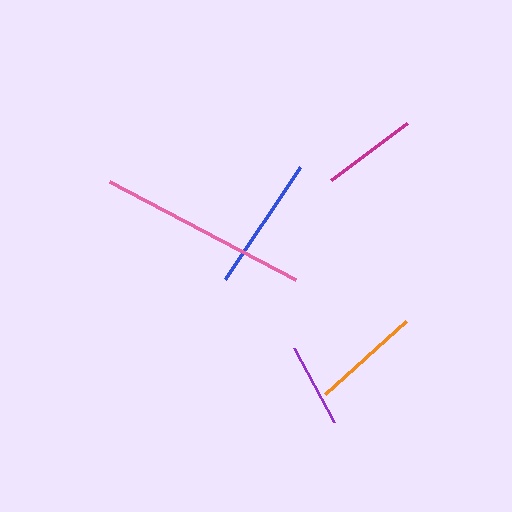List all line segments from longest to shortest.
From longest to shortest: pink, blue, orange, magenta, purple.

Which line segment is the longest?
The pink line is the longest at approximately 210 pixels.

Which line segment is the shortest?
The purple line is the shortest at approximately 84 pixels.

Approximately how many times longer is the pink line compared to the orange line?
The pink line is approximately 1.9 times the length of the orange line.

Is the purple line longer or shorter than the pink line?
The pink line is longer than the purple line.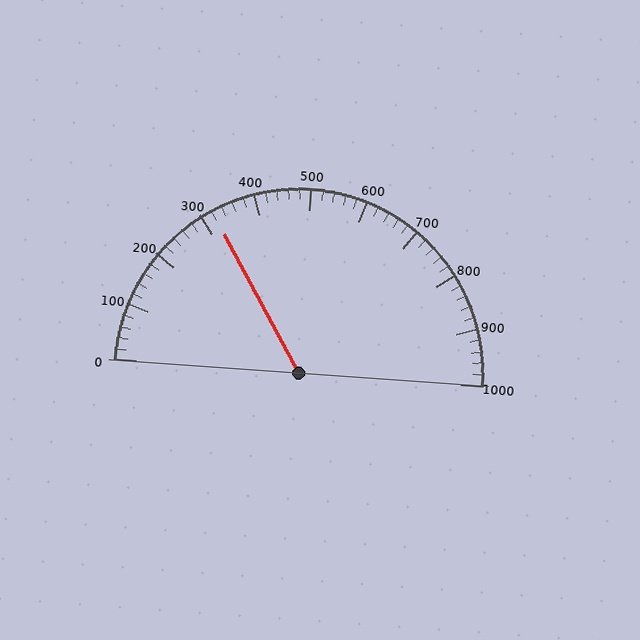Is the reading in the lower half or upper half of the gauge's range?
The reading is in the lower half of the range (0 to 1000).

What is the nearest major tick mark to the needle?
The nearest major tick mark is 300.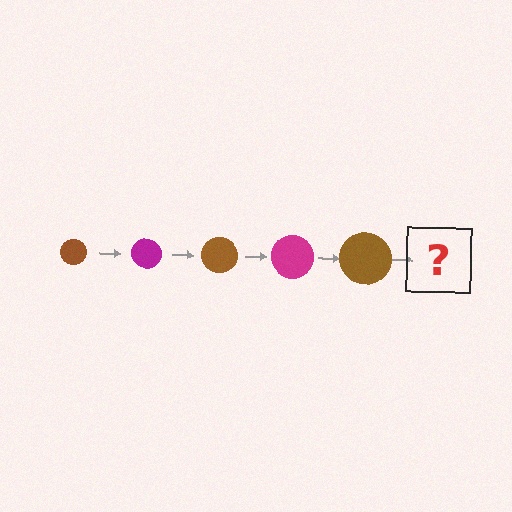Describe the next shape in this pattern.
It should be a magenta circle, larger than the previous one.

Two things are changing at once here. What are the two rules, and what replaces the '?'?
The two rules are that the circle grows larger each step and the color cycles through brown and magenta. The '?' should be a magenta circle, larger than the previous one.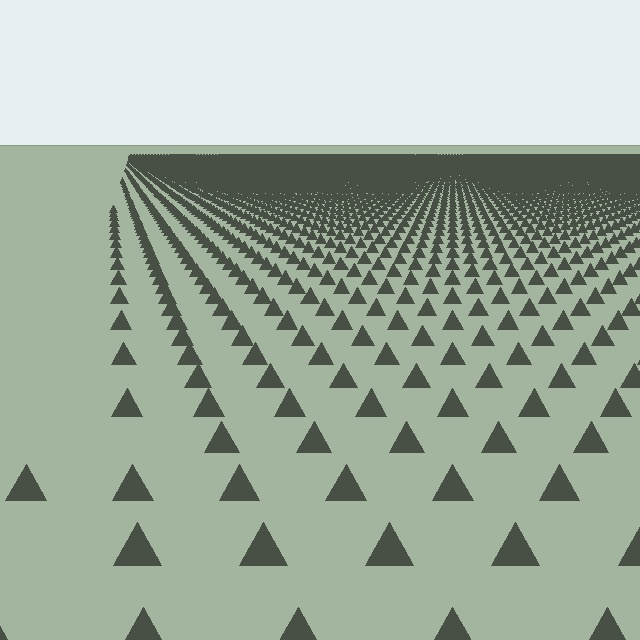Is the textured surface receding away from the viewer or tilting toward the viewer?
The surface is receding away from the viewer. Texture elements get smaller and denser toward the top.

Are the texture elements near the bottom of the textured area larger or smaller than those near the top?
Larger. Near the bottom, elements are closer to the viewer and appear at a bigger on-screen size.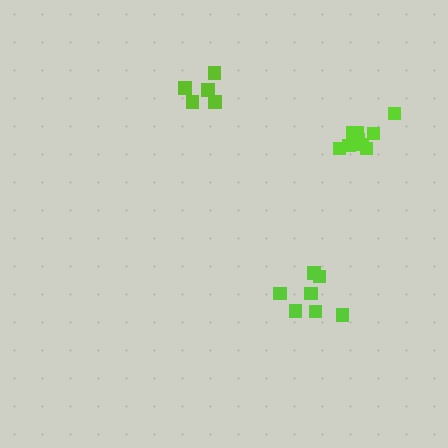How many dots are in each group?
Group 1: 10 dots, Group 2: 5 dots, Group 3: 7 dots (22 total).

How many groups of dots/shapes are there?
There are 3 groups.